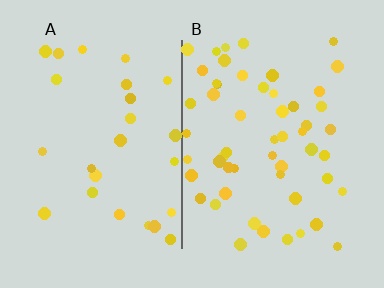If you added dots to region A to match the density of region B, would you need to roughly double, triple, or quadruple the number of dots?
Approximately double.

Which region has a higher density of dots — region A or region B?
B (the right).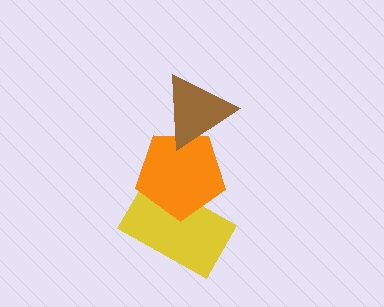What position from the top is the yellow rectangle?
The yellow rectangle is 3rd from the top.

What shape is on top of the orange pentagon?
The brown triangle is on top of the orange pentagon.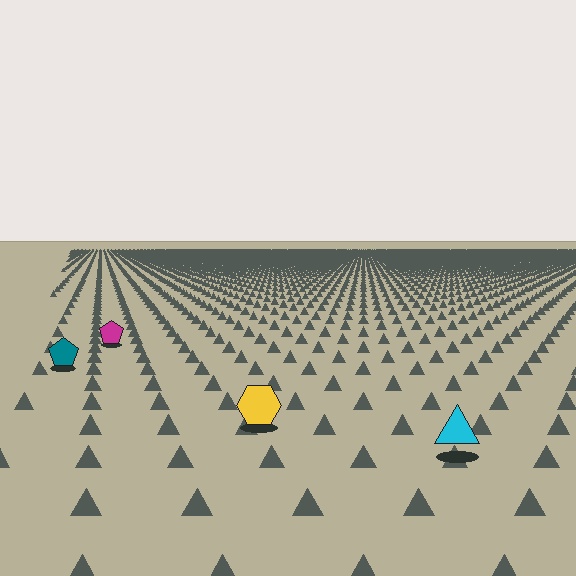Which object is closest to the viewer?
The cyan triangle is closest. The texture marks near it are larger and more spread out.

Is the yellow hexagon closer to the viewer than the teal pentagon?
Yes. The yellow hexagon is closer — you can tell from the texture gradient: the ground texture is coarser near it.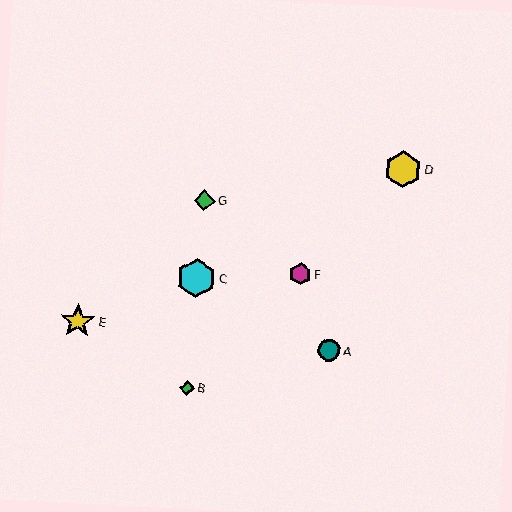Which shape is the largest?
The cyan hexagon (labeled C) is the largest.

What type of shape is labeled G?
Shape G is a green diamond.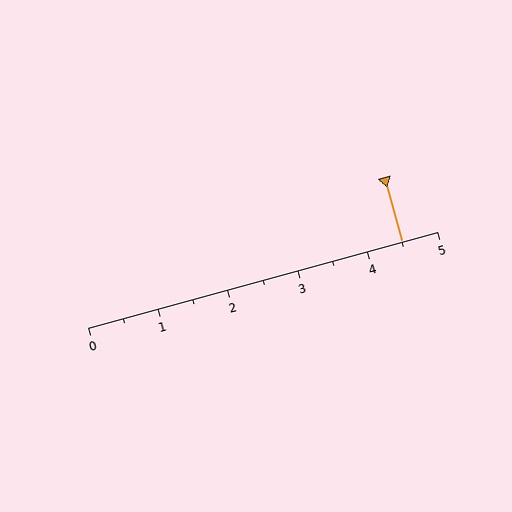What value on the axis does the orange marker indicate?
The marker indicates approximately 4.5.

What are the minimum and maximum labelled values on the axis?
The axis runs from 0 to 5.